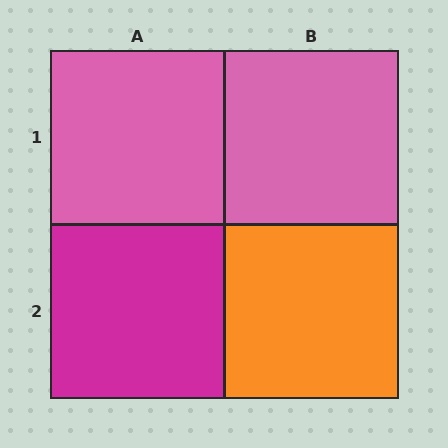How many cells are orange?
1 cell is orange.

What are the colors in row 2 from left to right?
Magenta, orange.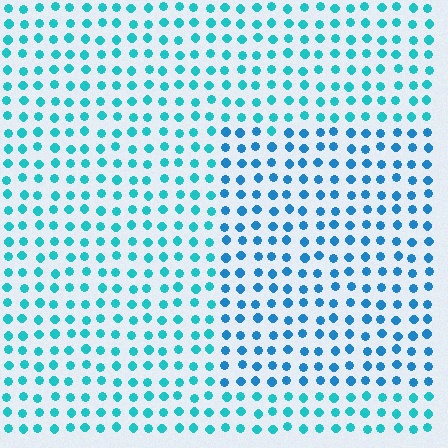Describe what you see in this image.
The image is filled with small cyan elements in a uniform arrangement. A rectangle-shaped region is visible where the elements are tinted to a slightly different hue, forming a subtle color boundary.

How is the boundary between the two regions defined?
The boundary is defined purely by a slight shift in hue (about 24 degrees). Spacing, size, and orientation are identical on both sides.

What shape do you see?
I see a rectangle.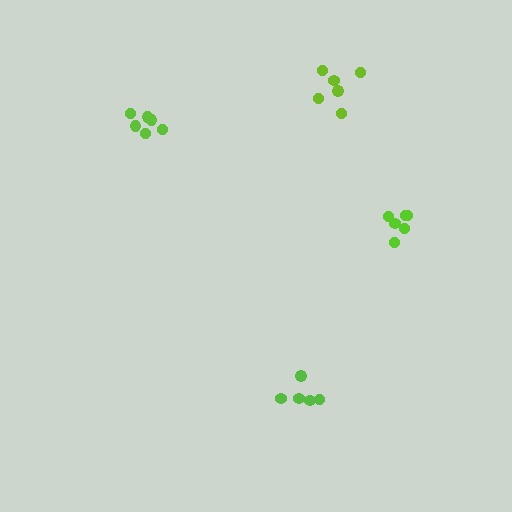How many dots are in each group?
Group 1: 6 dots, Group 2: 6 dots, Group 3: 5 dots, Group 4: 6 dots (23 total).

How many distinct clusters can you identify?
There are 4 distinct clusters.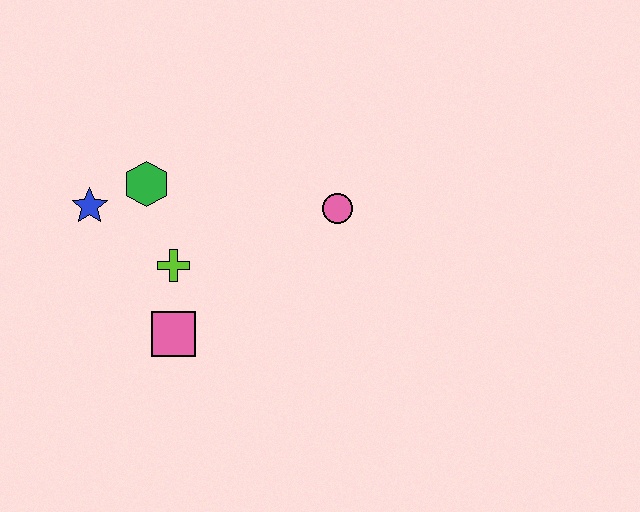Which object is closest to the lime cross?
The pink square is closest to the lime cross.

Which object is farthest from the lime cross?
The pink circle is farthest from the lime cross.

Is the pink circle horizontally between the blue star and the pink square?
No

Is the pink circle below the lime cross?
No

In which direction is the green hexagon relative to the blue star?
The green hexagon is to the right of the blue star.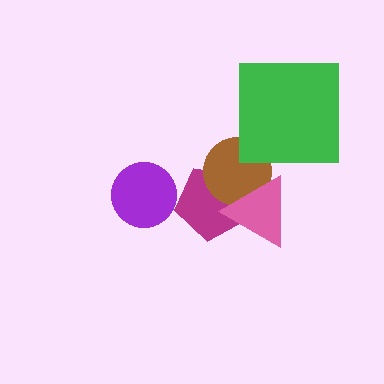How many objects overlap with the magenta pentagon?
2 objects overlap with the magenta pentagon.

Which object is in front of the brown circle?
The pink triangle is in front of the brown circle.